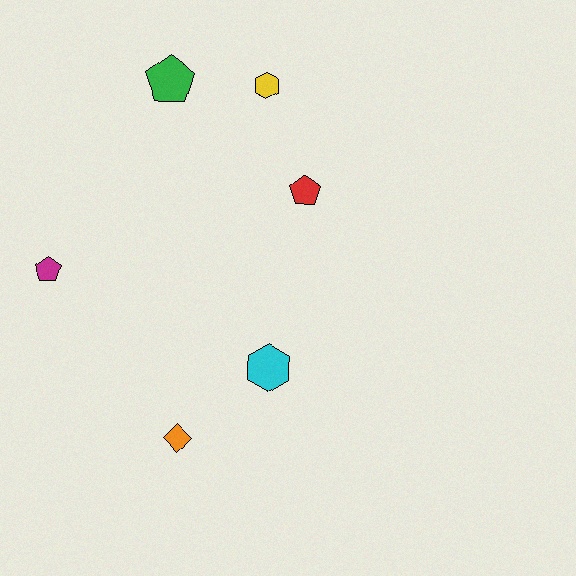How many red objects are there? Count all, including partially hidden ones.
There is 1 red object.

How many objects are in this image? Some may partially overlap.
There are 6 objects.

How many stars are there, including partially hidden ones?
There are no stars.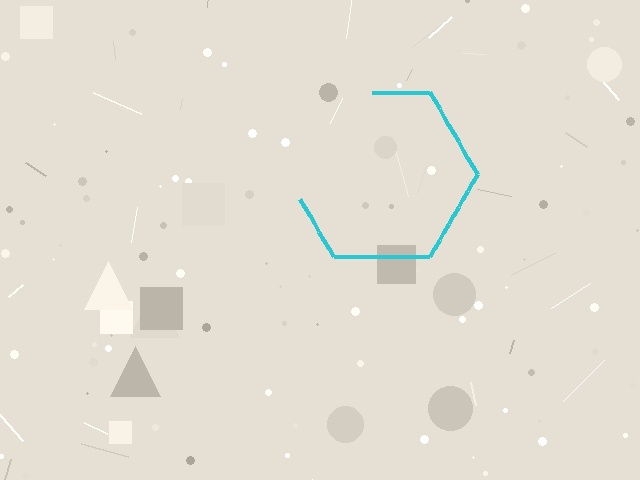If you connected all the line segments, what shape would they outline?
They would outline a hexagon.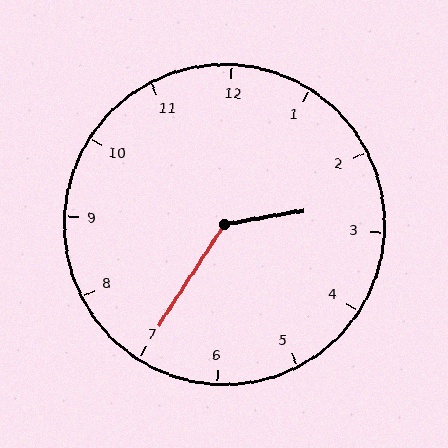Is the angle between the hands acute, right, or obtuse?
It is obtuse.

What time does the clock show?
2:35.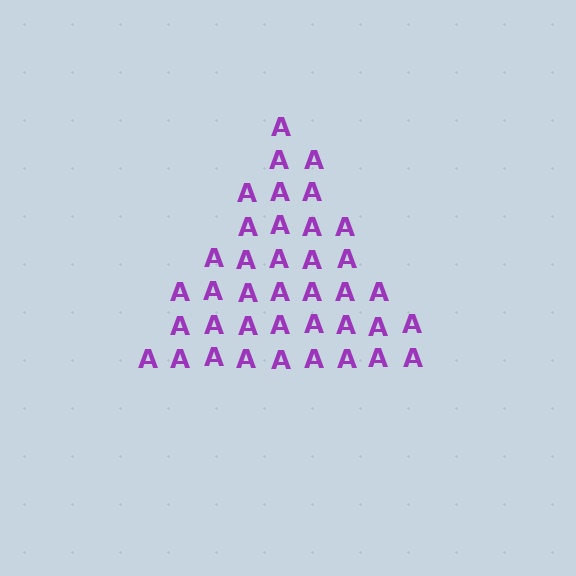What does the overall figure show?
The overall figure shows a triangle.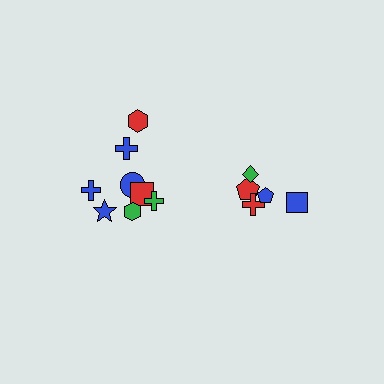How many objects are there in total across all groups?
There are 13 objects.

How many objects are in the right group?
There are 5 objects.